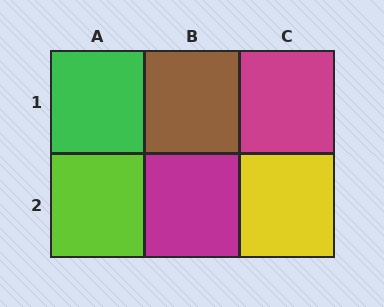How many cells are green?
1 cell is green.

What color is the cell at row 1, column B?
Brown.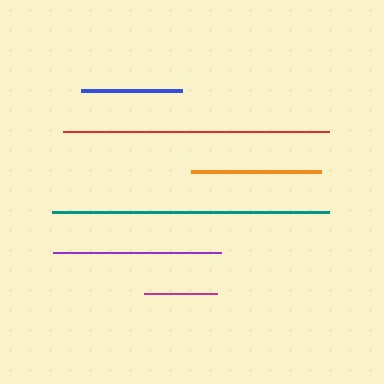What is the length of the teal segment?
The teal segment is approximately 278 pixels long.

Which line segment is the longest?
The teal line is the longest at approximately 278 pixels.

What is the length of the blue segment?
The blue segment is approximately 101 pixels long.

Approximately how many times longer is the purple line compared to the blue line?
The purple line is approximately 1.7 times the length of the blue line.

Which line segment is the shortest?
The magenta line is the shortest at approximately 74 pixels.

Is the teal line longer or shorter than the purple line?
The teal line is longer than the purple line.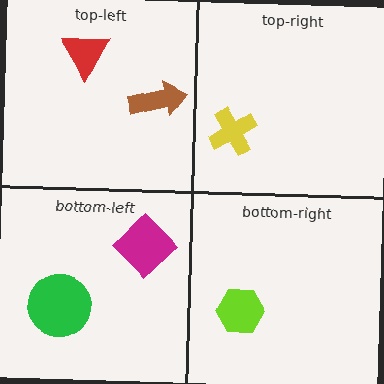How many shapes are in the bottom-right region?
1.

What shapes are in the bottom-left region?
The green circle, the magenta diamond.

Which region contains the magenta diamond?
The bottom-left region.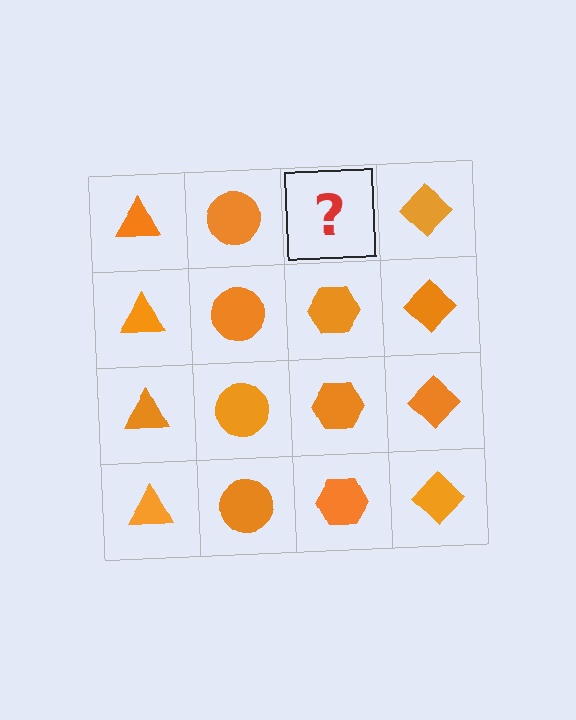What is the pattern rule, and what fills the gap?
The rule is that each column has a consistent shape. The gap should be filled with an orange hexagon.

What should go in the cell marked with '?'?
The missing cell should contain an orange hexagon.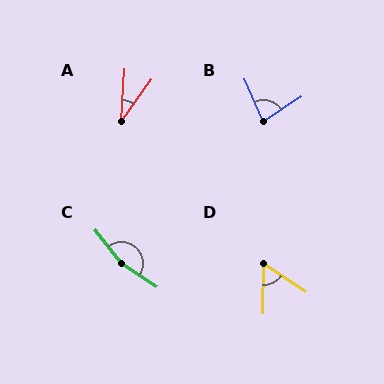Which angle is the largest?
C, at approximately 162 degrees.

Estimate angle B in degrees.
Approximately 80 degrees.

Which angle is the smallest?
A, at approximately 32 degrees.